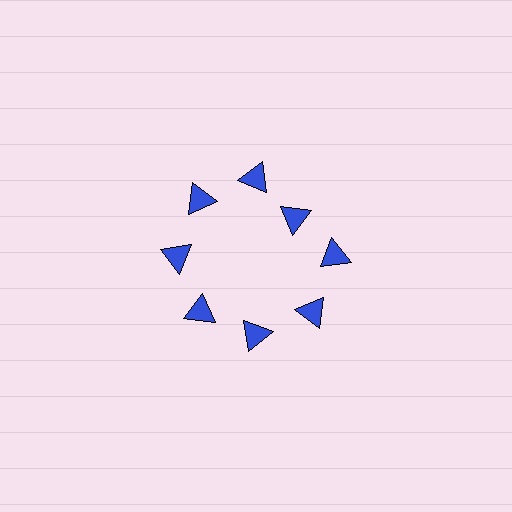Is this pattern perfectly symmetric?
No. The 8 blue triangles are arranged in a ring, but one element near the 2 o'clock position is pulled inward toward the center, breaking the 8-fold rotational symmetry.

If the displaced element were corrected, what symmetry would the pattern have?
It would have 8-fold rotational symmetry — the pattern would map onto itself every 45 degrees.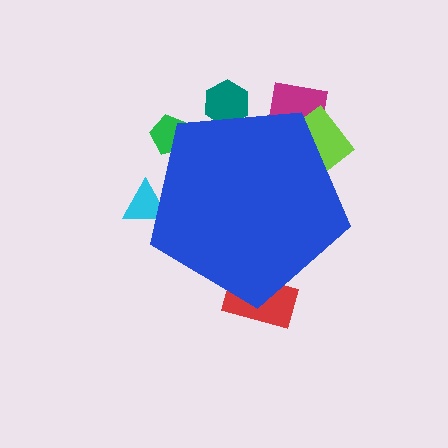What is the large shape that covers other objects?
A blue pentagon.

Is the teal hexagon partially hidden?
Yes, the teal hexagon is partially hidden behind the blue pentagon.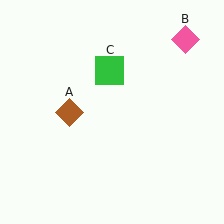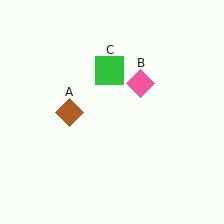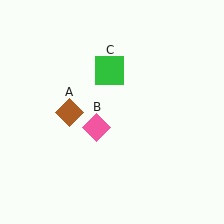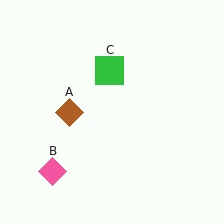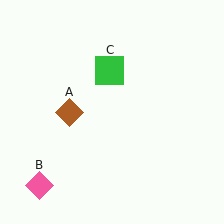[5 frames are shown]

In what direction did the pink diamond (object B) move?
The pink diamond (object B) moved down and to the left.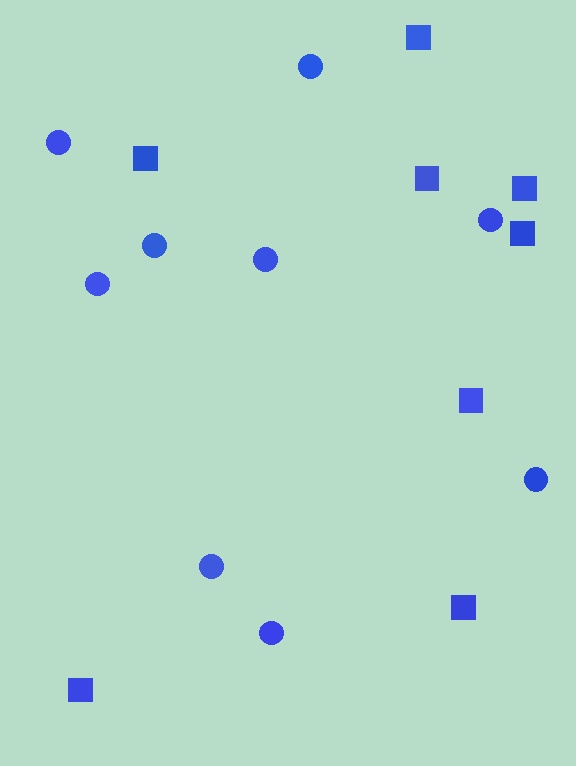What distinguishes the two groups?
There are 2 groups: one group of squares (8) and one group of circles (9).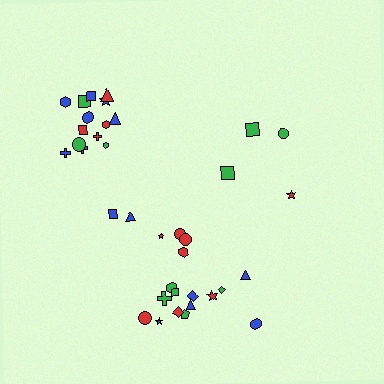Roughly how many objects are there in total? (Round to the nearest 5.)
Roughly 35 objects in total.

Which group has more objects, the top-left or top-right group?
The top-left group.